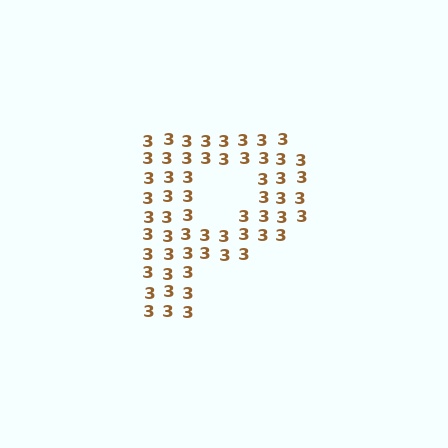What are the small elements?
The small elements are digit 3's.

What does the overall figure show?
The overall figure shows the letter P.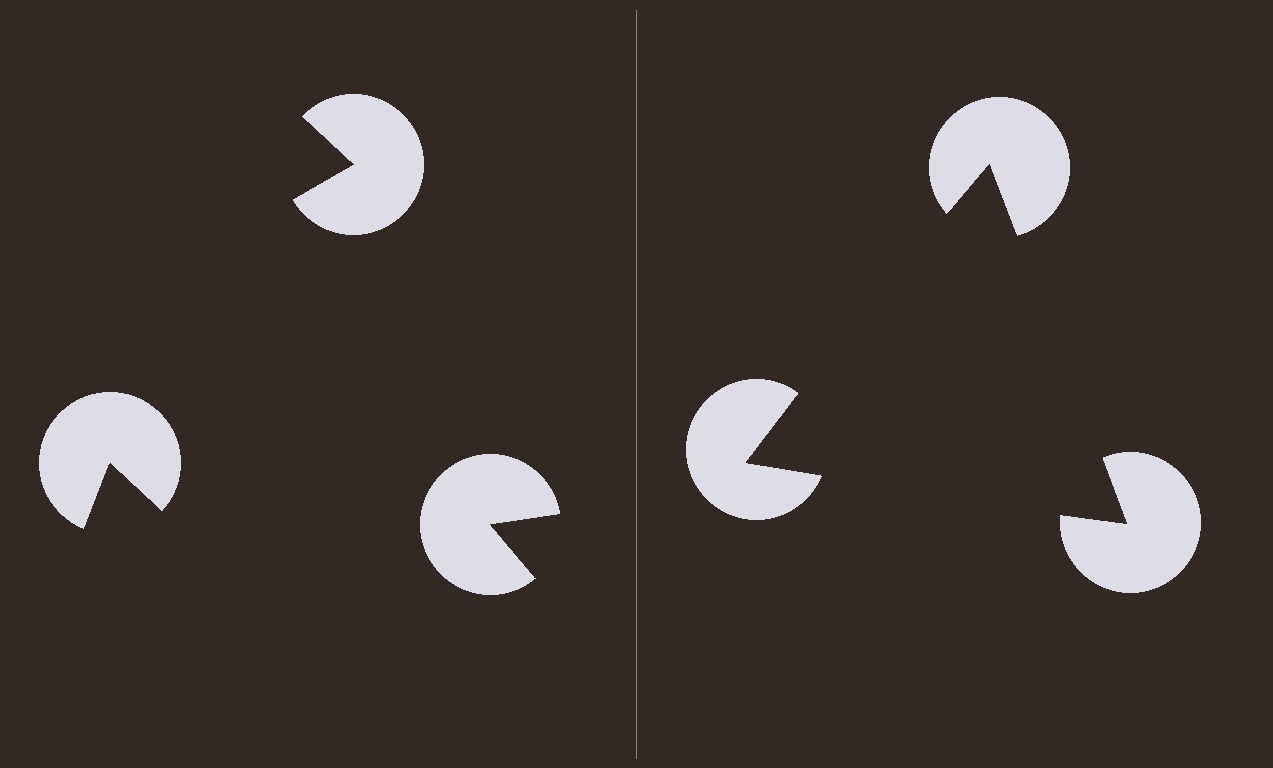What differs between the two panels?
The pac-man discs are positioned identically on both sides; only the wedge orientations differ. On the right they align to a triangle; on the left they are misaligned.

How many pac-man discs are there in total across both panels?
6 — 3 on each side.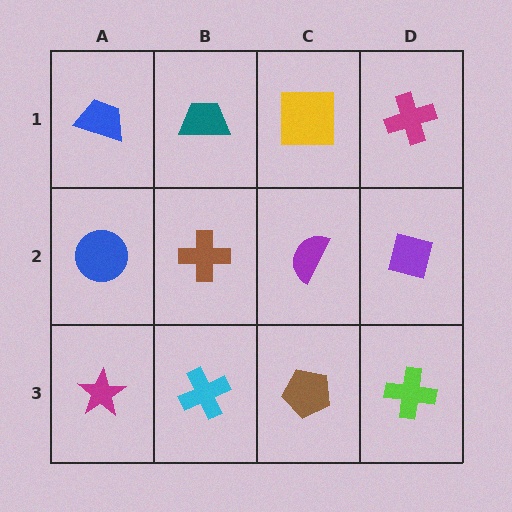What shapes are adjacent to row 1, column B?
A brown cross (row 2, column B), a blue trapezoid (row 1, column A), a yellow square (row 1, column C).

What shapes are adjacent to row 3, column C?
A purple semicircle (row 2, column C), a cyan cross (row 3, column B), a lime cross (row 3, column D).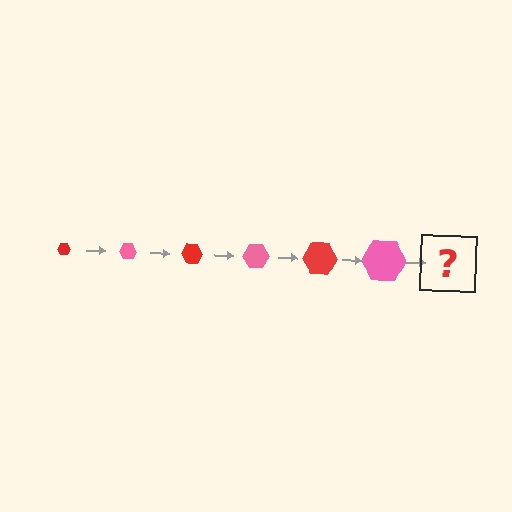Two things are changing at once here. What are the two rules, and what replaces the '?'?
The two rules are that the hexagon grows larger each step and the color cycles through red and pink. The '?' should be a red hexagon, larger than the previous one.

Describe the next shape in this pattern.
It should be a red hexagon, larger than the previous one.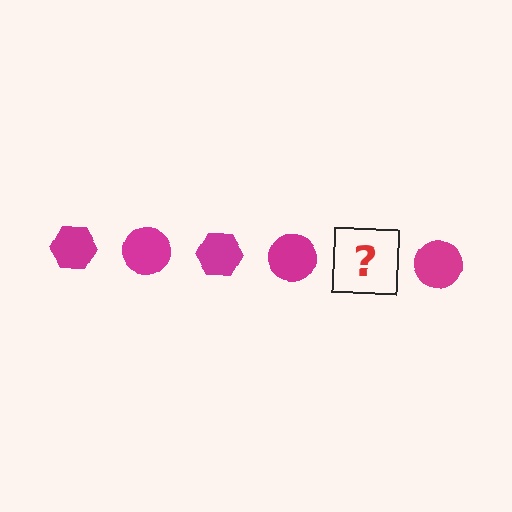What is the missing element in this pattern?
The missing element is a magenta hexagon.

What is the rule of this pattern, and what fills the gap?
The rule is that the pattern cycles through hexagon, circle shapes in magenta. The gap should be filled with a magenta hexagon.